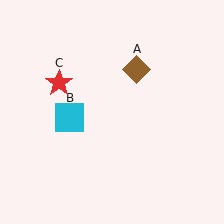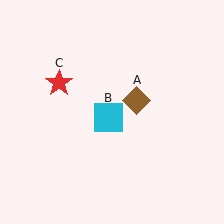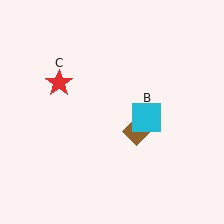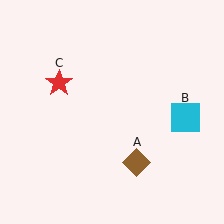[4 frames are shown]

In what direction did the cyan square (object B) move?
The cyan square (object B) moved right.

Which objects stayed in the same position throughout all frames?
Red star (object C) remained stationary.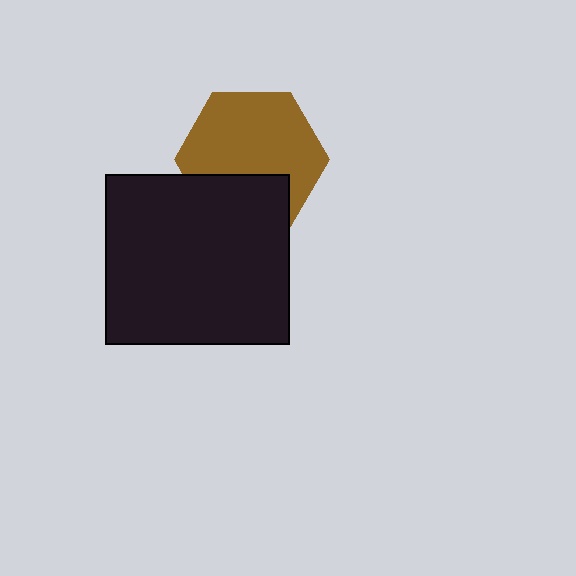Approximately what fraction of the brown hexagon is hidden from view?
Roughly 31% of the brown hexagon is hidden behind the black rectangle.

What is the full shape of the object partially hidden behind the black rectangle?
The partially hidden object is a brown hexagon.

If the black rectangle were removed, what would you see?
You would see the complete brown hexagon.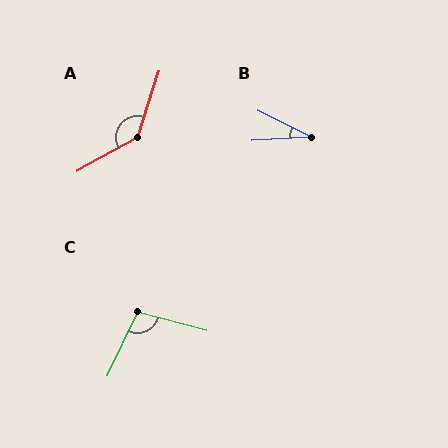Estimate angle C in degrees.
Approximately 101 degrees.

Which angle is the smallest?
B, at approximately 29 degrees.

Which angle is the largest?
A, at approximately 137 degrees.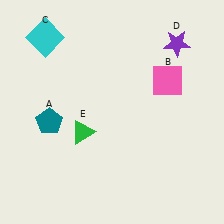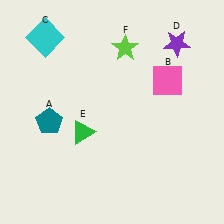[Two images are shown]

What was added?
A lime star (F) was added in Image 2.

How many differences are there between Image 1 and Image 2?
There is 1 difference between the two images.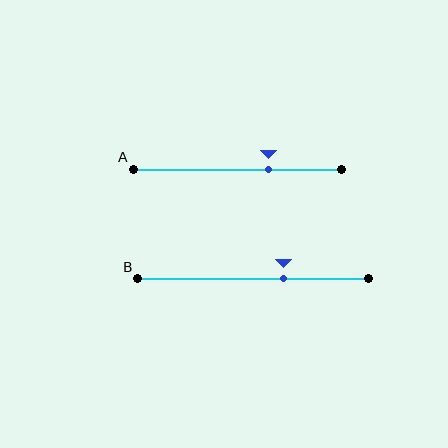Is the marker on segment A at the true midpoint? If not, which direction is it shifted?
No, the marker on segment A is shifted to the right by about 15% of the segment length.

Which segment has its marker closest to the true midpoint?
Segment B has its marker closest to the true midpoint.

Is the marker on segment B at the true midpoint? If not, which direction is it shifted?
No, the marker on segment B is shifted to the right by about 13% of the segment length.